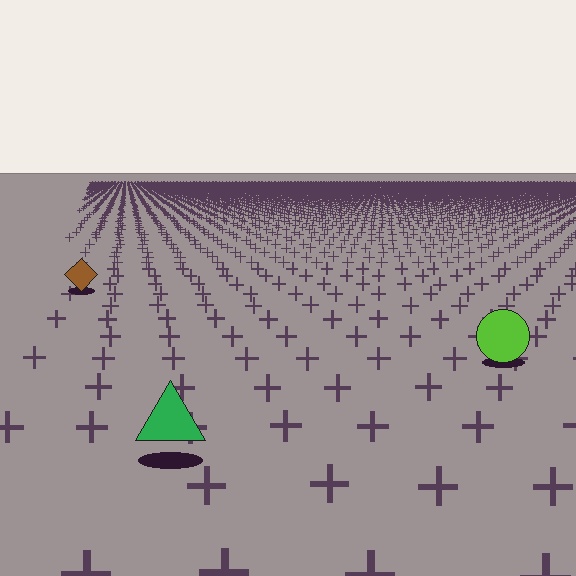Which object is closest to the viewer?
The green triangle is closest. The texture marks near it are larger and more spread out.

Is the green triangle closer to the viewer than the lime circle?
Yes. The green triangle is closer — you can tell from the texture gradient: the ground texture is coarser near it.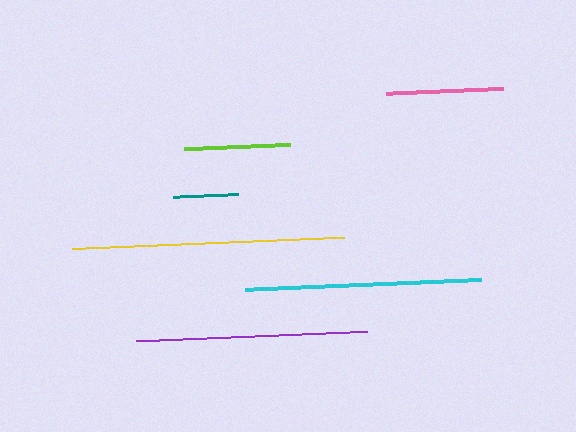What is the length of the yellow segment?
The yellow segment is approximately 273 pixels long.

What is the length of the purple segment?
The purple segment is approximately 231 pixels long.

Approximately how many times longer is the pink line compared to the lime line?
The pink line is approximately 1.1 times the length of the lime line.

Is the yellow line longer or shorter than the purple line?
The yellow line is longer than the purple line.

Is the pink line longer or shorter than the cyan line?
The cyan line is longer than the pink line.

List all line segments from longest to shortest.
From longest to shortest: yellow, cyan, purple, pink, lime, teal.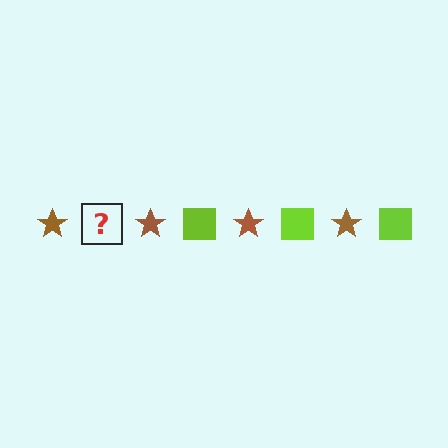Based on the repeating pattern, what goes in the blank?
The blank should be a lime square.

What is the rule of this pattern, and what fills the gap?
The rule is that the pattern alternates between brown star and lime square. The gap should be filled with a lime square.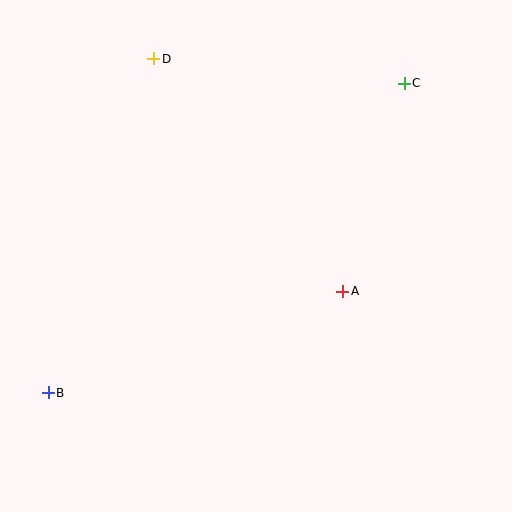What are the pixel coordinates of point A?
Point A is at (343, 291).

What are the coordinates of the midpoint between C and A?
The midpoint between C and A is at (373, 187).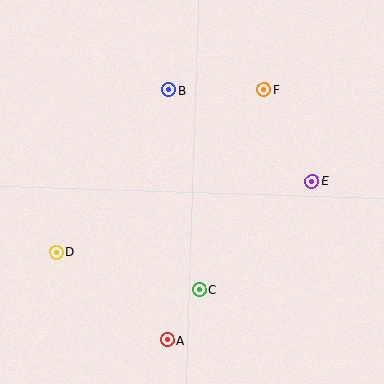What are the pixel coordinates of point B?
Point B is at (169, 90).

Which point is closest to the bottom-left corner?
Point D is closest to the bottom-left corner.